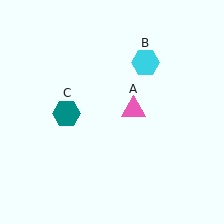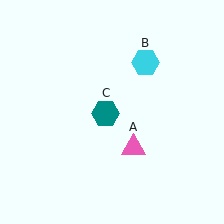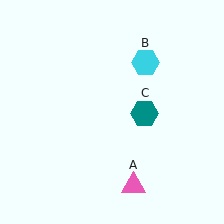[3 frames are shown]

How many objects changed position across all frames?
2 objects changed position: pink triangle (object A), teal hexagon (object C).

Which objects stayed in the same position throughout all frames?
Cyan hexagon (object B) remained stationary.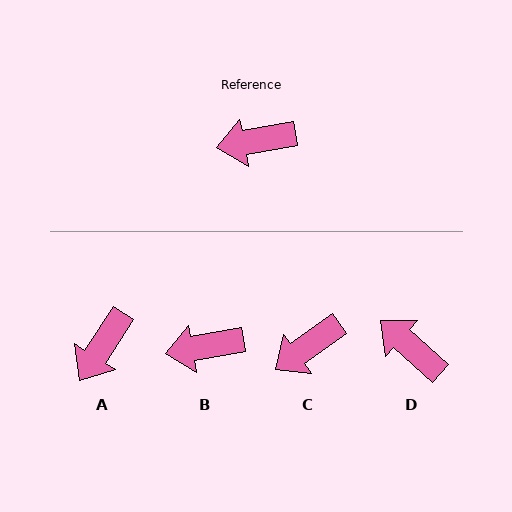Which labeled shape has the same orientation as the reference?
B.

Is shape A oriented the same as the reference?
No, it is off by about 47 degrees.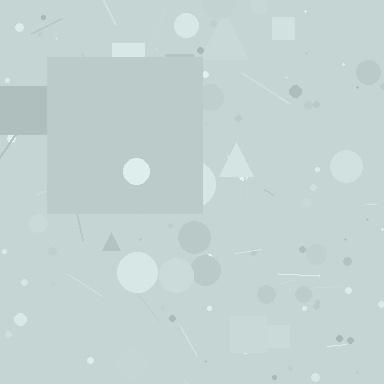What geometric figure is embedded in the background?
A square is embedded in the background.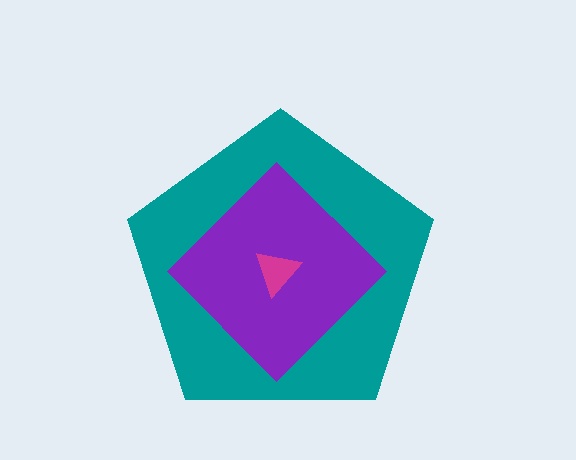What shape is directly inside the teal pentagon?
The purple diamond.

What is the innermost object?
The magenta triangle.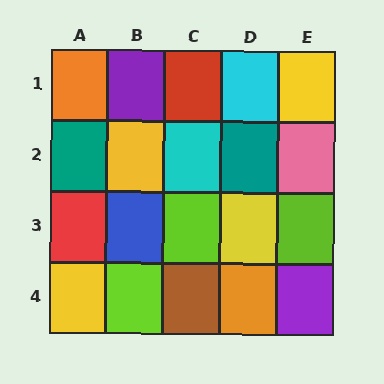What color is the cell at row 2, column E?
Pink.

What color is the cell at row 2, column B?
Yellow.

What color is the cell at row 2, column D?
Teal.